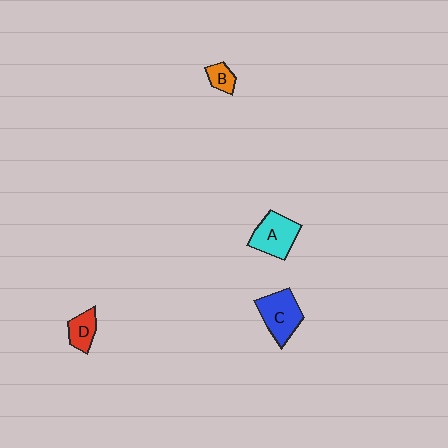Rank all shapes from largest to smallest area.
From largest to smallest: C (blue), A (cyan), D (red), B (orange).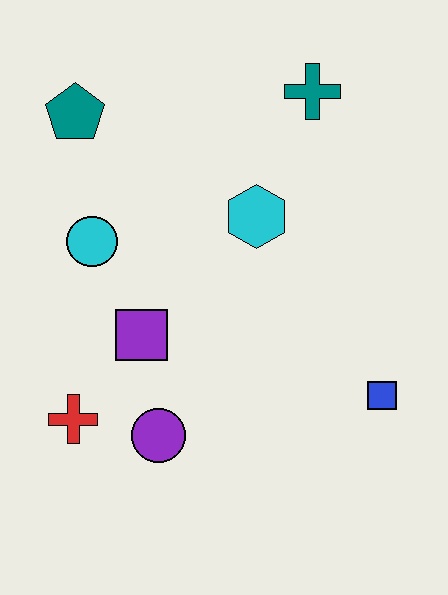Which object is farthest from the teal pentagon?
The blue square is farthest from the teal pentagon.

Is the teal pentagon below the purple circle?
No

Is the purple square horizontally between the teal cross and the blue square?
No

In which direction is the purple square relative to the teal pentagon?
The purple square is below the teal pentagon.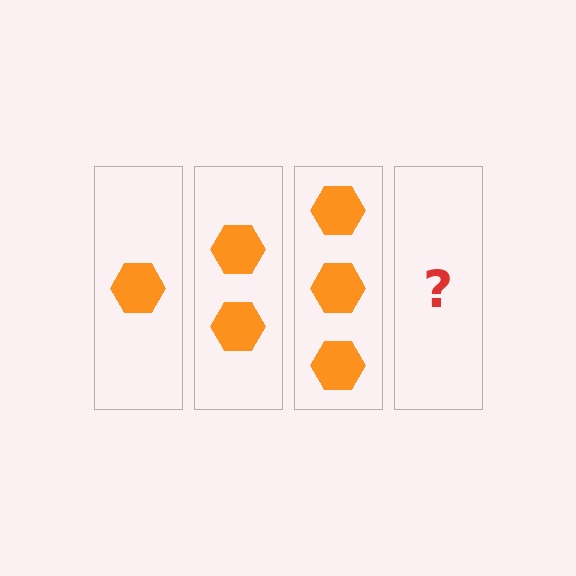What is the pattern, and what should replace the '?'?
The pattern is that each step adds one more hexagon. The '?' should be 4 hexagons.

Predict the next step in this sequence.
The next step is 4 hexagons.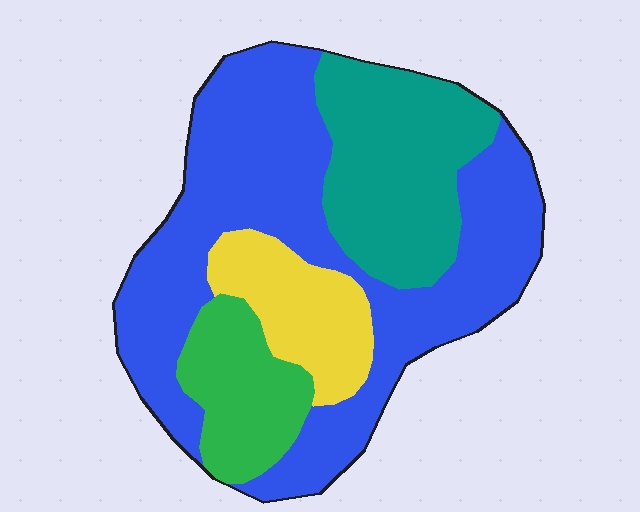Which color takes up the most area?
Blue, at roughly 50%.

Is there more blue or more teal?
Blue.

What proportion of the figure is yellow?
Yellow covers roughly 10% of the figure.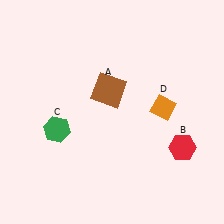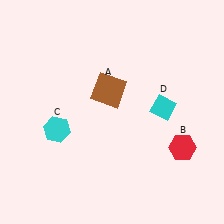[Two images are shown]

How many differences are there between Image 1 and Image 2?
There are 2 differences between the two images.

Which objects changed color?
C changed from green to cyan. D changed from orange to cyan.